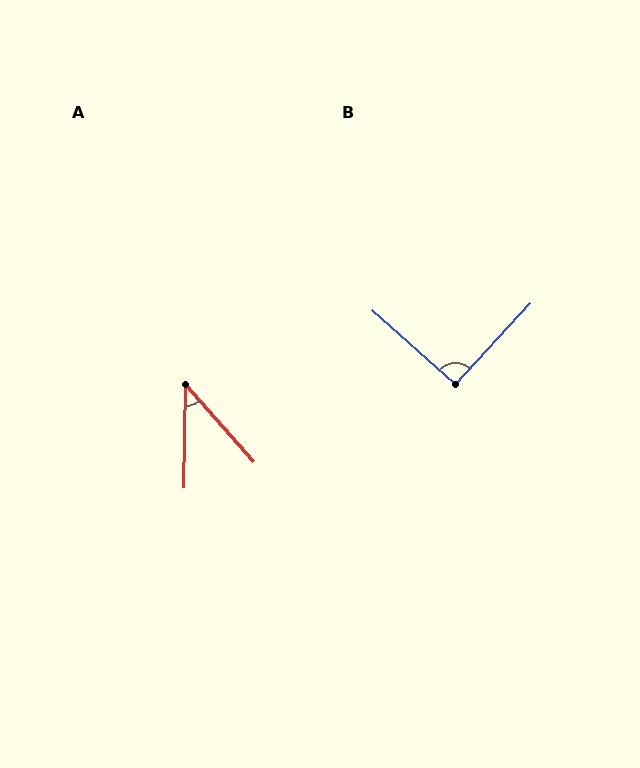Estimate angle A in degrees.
Approximately 42 degrees.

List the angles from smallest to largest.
A (42°), B (91°).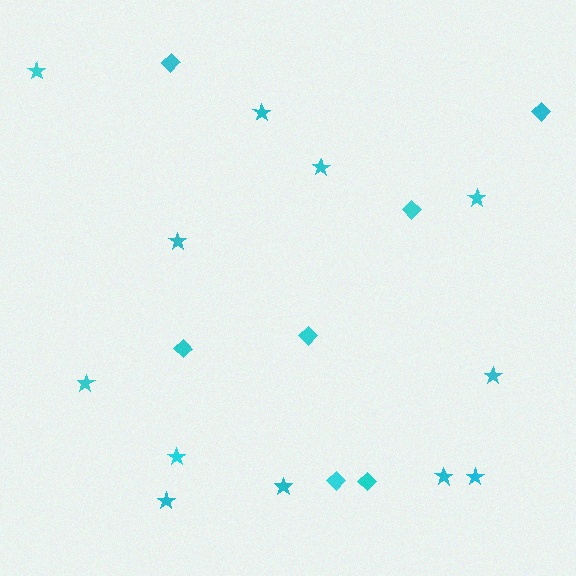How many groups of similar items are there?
There are 2 groups: one group of diamonds (7) and one group of stars (12).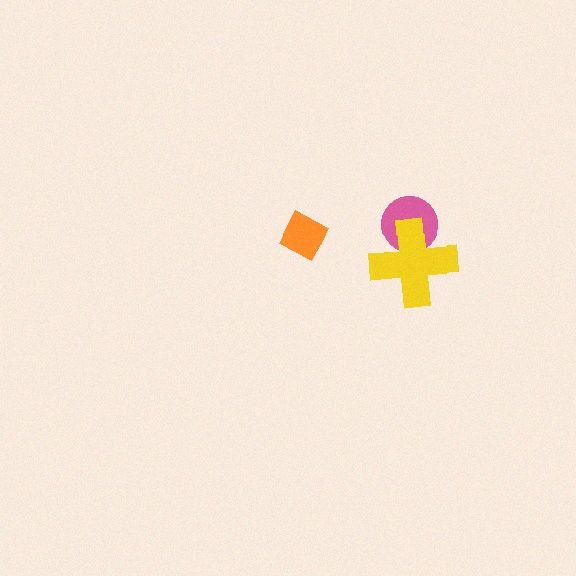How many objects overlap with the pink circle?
1 object overlaps with the pink circle.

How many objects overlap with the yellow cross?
1 object overlaps with the yellow cross.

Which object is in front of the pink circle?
The yellow cross is in front of the pink circle.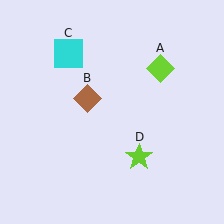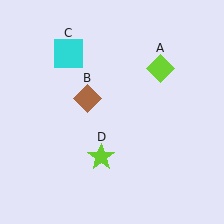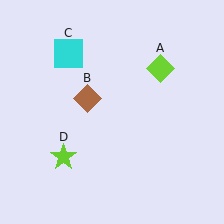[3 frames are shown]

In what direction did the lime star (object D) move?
The lime star (object D) moved left.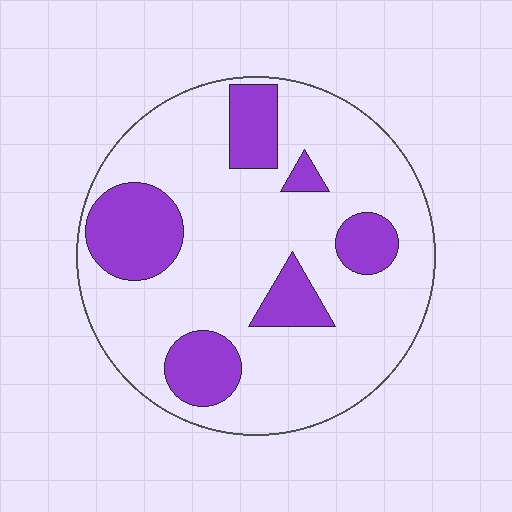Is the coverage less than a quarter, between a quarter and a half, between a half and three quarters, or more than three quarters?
Less than a quarter.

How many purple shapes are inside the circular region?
6.